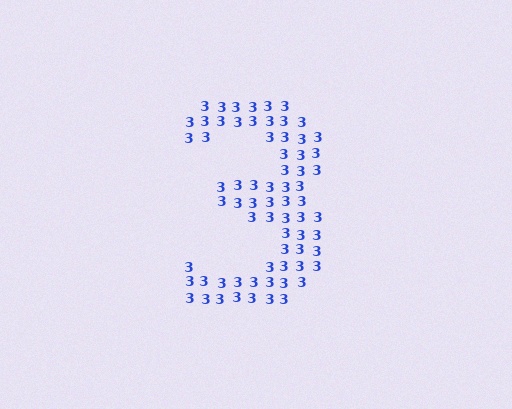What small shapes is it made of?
It is made of small digit 3's.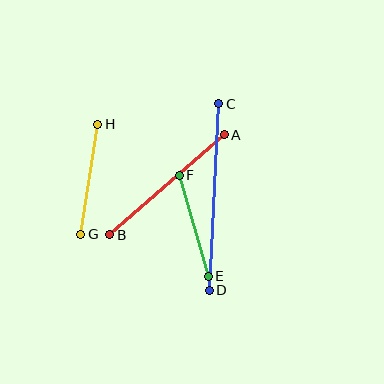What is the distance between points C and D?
The distance is approximately 187 pixels.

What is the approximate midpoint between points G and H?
The midpoint is at approximately (89, 179) pixels.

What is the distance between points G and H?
The distance is approximately 111 pixels.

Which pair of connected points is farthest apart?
Points C and D are farthest apart.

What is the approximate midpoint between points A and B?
The midpoint is at approximately (167, 185) pixels.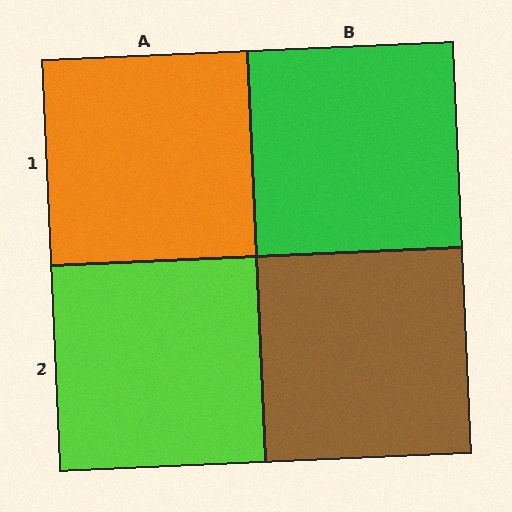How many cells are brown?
1 cell is brown.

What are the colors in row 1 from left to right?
Orange, green.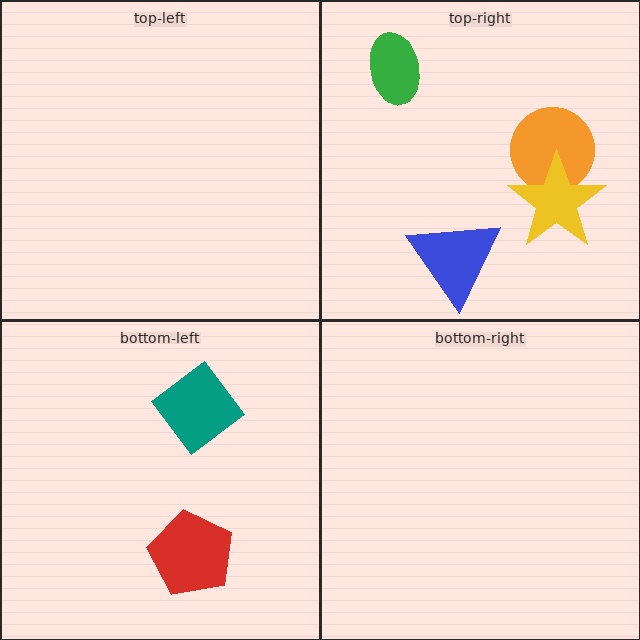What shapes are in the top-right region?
The green ellipse, the blue triangle, the orange circle, the yellow star.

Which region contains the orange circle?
The top-right region.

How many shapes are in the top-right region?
4.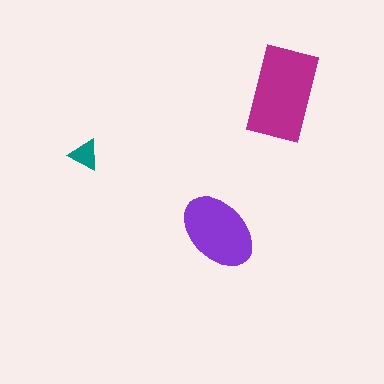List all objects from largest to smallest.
The magenta rectangle, the purple ellipse, the teal triangle.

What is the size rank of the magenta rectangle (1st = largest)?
1st.